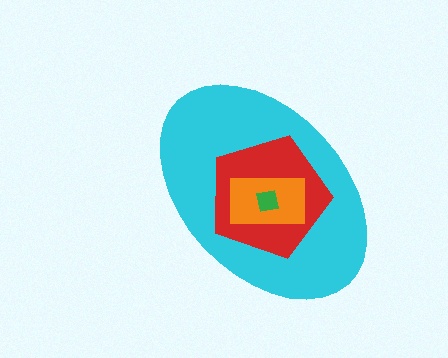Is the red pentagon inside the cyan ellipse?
Yes.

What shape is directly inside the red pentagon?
The orange rectangle.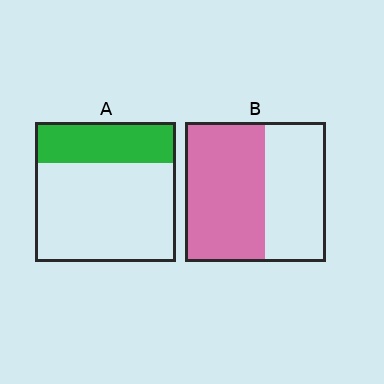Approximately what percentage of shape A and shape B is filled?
A is approximately 30% and B is approximately 55%.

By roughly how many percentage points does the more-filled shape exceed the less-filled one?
By roughly 25 percentage points (B over A).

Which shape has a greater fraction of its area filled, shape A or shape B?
Shape B.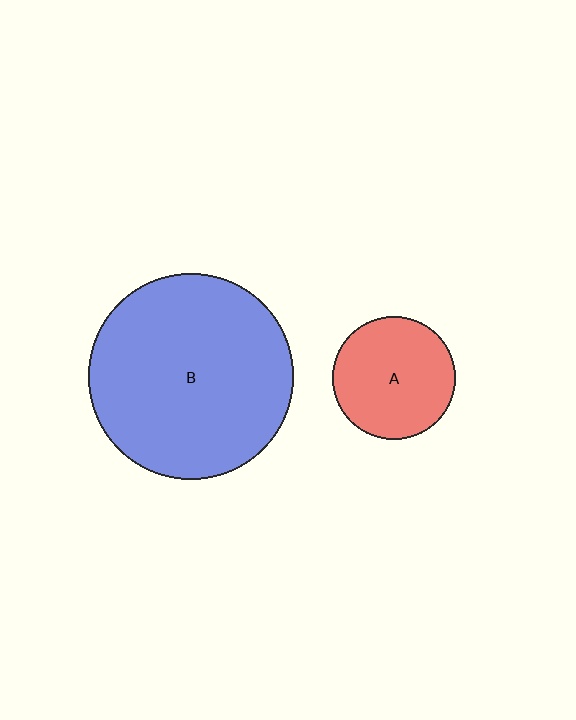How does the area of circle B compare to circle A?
Approximately 2.8 times.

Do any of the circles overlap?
No, none of the circles overlap.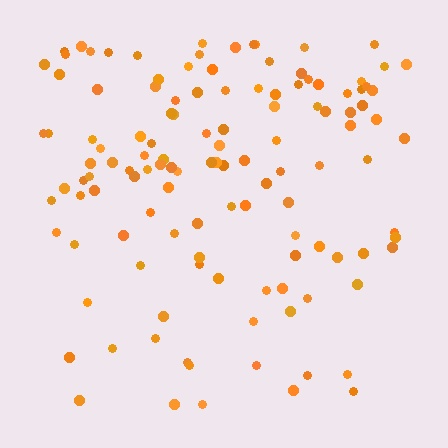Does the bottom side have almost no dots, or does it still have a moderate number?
Still a moderate number, just noticeably fewer than the top.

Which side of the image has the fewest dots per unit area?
The bottom.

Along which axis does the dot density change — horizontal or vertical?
Vertical.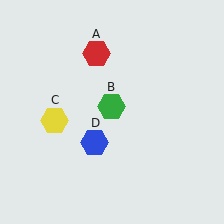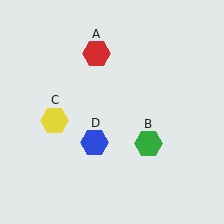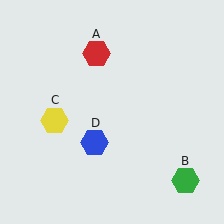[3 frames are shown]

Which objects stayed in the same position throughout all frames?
Red hexagon (object A) and yellow hexagon (object C) and blue hexagon (object D) remained stationary.